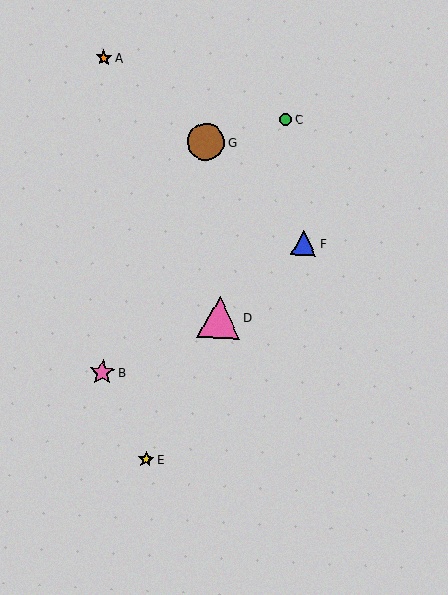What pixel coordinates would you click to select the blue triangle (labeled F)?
Click at (304, 243) to select the blue triangle F.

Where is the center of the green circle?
The center of the green circle is at (286, 119).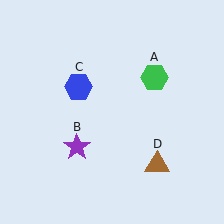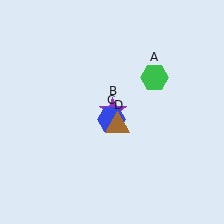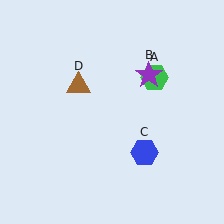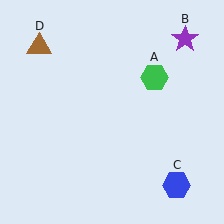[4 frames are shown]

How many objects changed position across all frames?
3 objects changed position: purple star (object B), blue hexagon (object C), brown triangle (object D).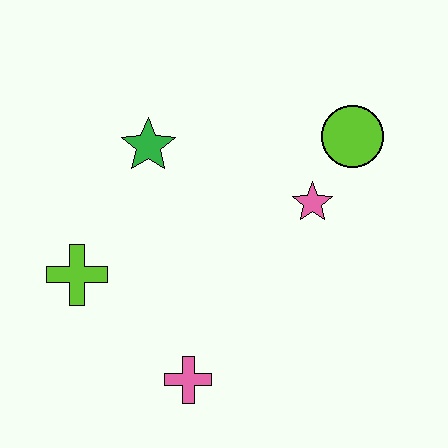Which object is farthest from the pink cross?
The lime circle is farthest from the pink cross.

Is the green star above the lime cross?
Yes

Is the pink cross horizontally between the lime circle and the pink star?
No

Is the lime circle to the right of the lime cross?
Yes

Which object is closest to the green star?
The lime cross is closest to the green star.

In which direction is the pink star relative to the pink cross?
The pink star is above the pink cross.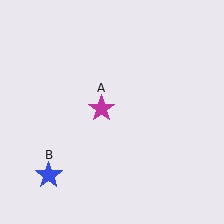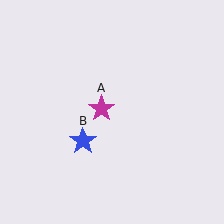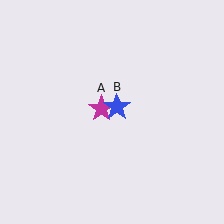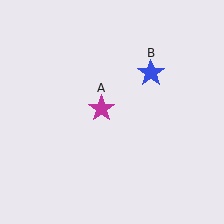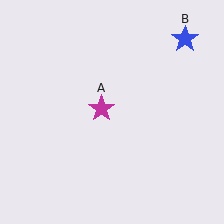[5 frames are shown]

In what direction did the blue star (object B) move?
The blue star (object B) moved up and to the right.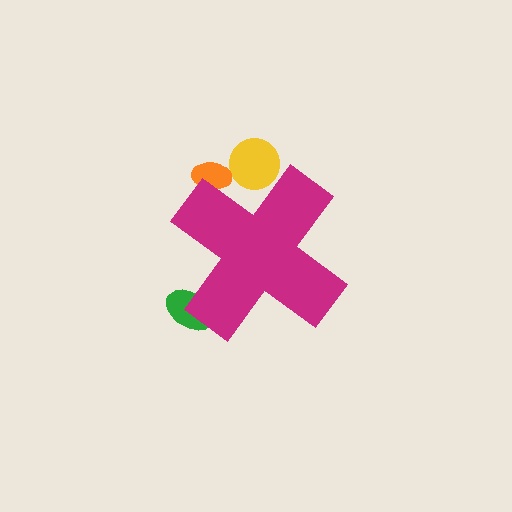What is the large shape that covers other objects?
A magenta cross.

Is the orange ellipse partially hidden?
Yes, the orange ellipse is partially hidden behind the magenta cross.